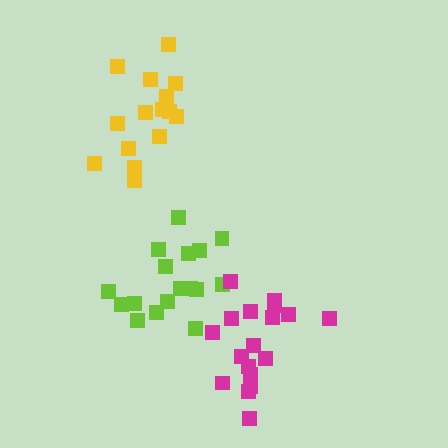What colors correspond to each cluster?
The clusters are colored: lime, yellow, magenta.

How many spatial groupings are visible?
There are 3 spatial groupings.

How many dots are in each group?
Group 1: 17 dots, Group 2: 15 dots, Group 3: 18 dots (50 total).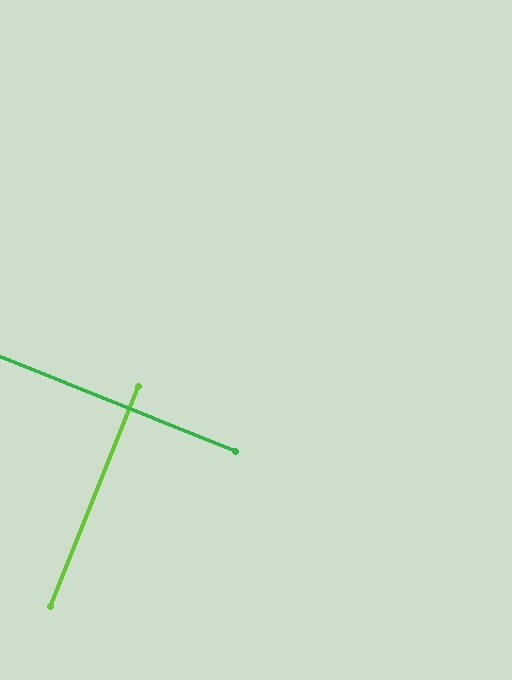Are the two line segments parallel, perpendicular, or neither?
Perpendicular — they meet at approximately 90°.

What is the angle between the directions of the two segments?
Approximately 90 degrees.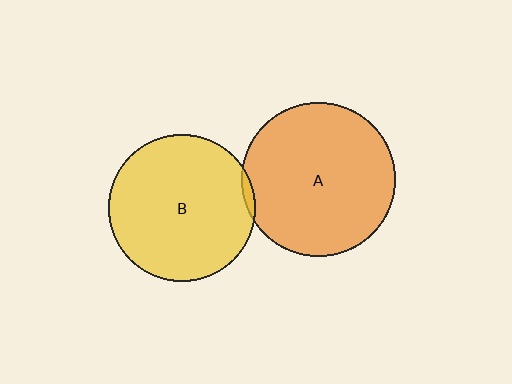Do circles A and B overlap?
Yes.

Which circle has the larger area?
Circle A (orange).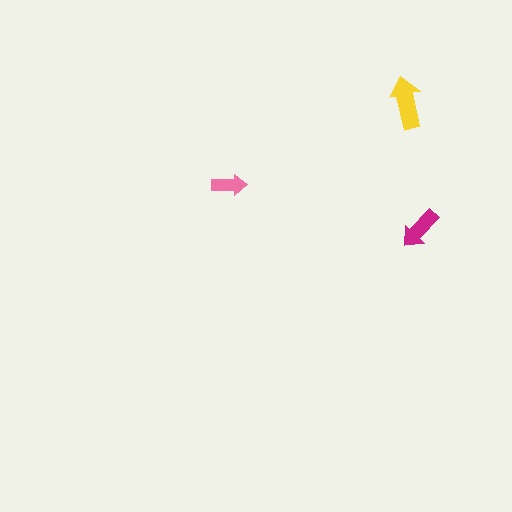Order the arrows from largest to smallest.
the yellow one, the magenta one, the pink one.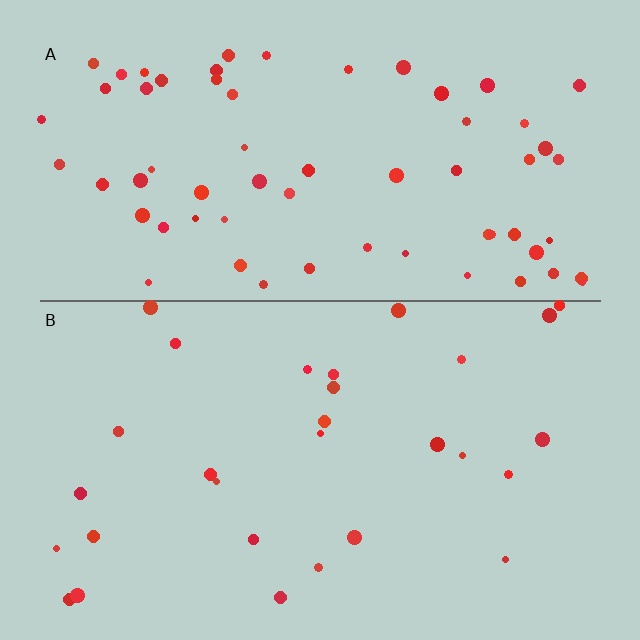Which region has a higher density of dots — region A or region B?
A (the top).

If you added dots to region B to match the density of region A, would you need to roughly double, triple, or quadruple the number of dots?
Approximately double.